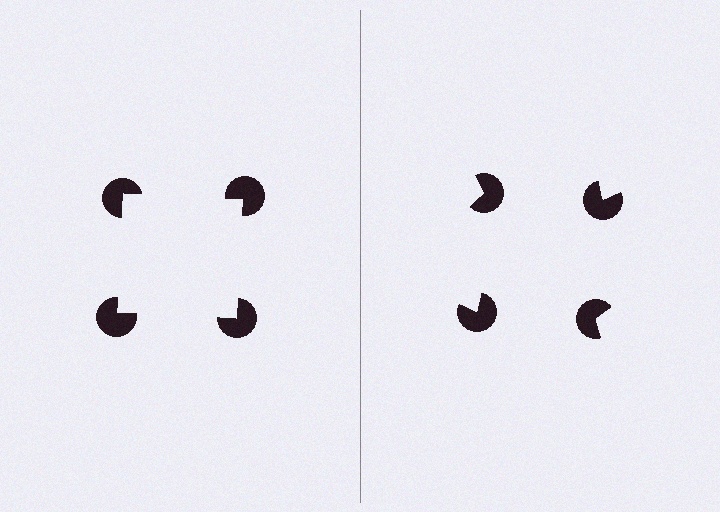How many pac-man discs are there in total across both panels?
8 — 4 on each side.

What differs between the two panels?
The pac-man discs are positioned identically on both sides; only the wedge orientations differ. On the left they align to a square; on the right they are misaligned.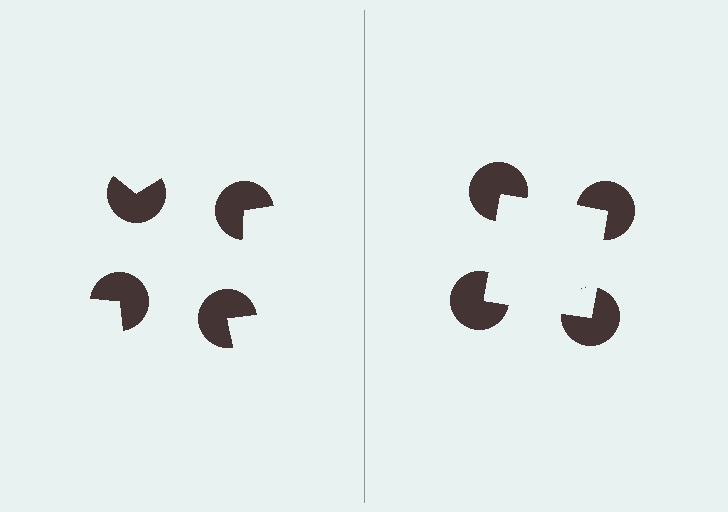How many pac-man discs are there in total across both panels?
8 — 4 on each side.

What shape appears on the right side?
An illusory square.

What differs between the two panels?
The pac-man discs are positioned identically on both sides; only the wedge orientations differ. On the right they align to a square; on the left they are misaligned.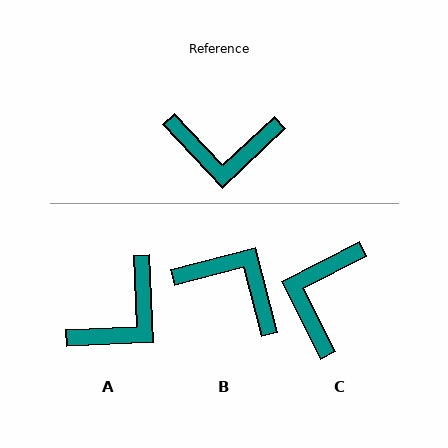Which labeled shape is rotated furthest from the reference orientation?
B, about 151 degrees away.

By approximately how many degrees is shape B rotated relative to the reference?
Approximately 151 degrees counter-clockwise.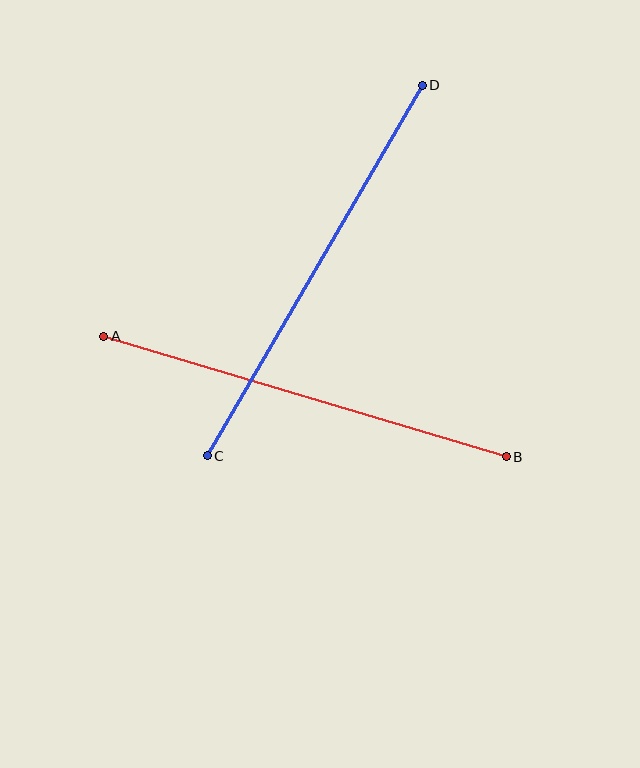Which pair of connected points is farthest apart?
Points C and D are farthest apart.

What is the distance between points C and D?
The distance is approximately 428 pixels.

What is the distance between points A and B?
The distance is approximately 420 pixels.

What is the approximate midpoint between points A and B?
The midpoint is at approximately (305, 397) pixels.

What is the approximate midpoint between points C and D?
The midpoint is at approximately (315, 270) pixels.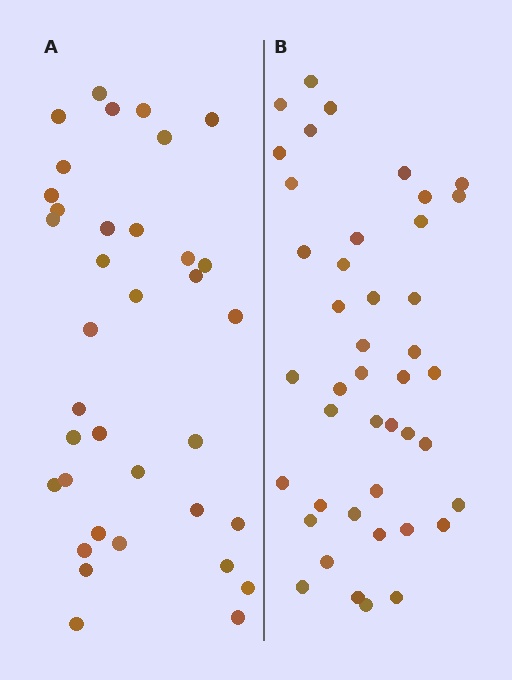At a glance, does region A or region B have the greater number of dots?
Region B (the right region) has more dots.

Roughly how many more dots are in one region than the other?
Region B has roughly 8 or so more dots than region A.